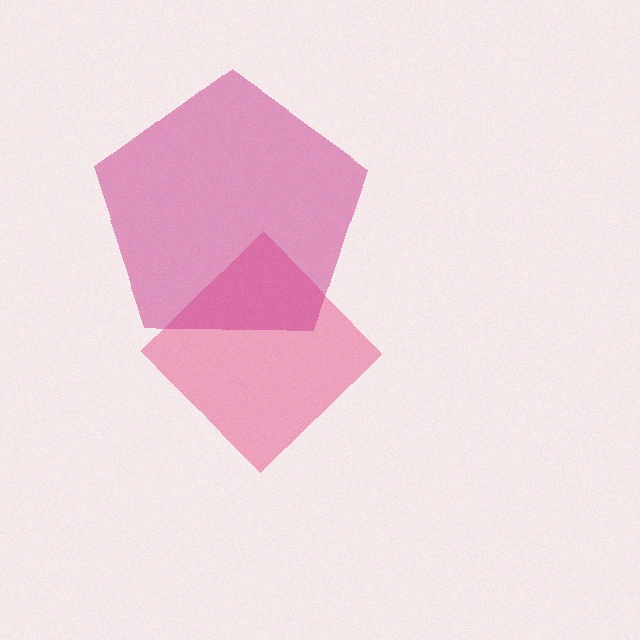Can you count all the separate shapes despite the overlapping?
Yes, there are 2 separate shapes.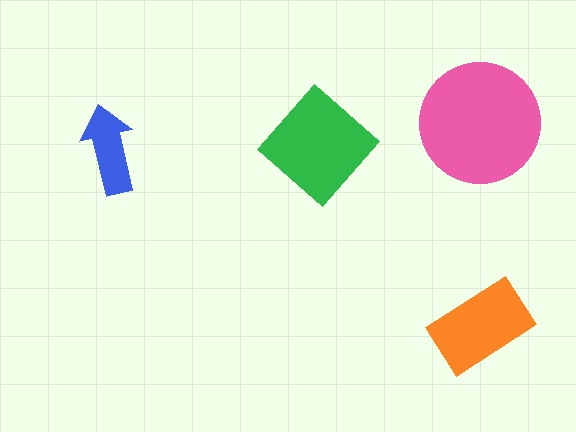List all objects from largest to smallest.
The pink circle, the green diamond, the orange rectangle, the blue arrow.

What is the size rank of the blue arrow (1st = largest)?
4th.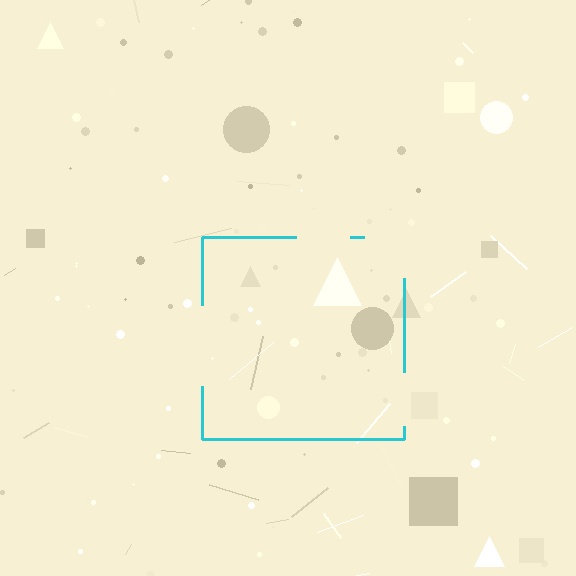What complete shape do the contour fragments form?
The contour fragments form a square.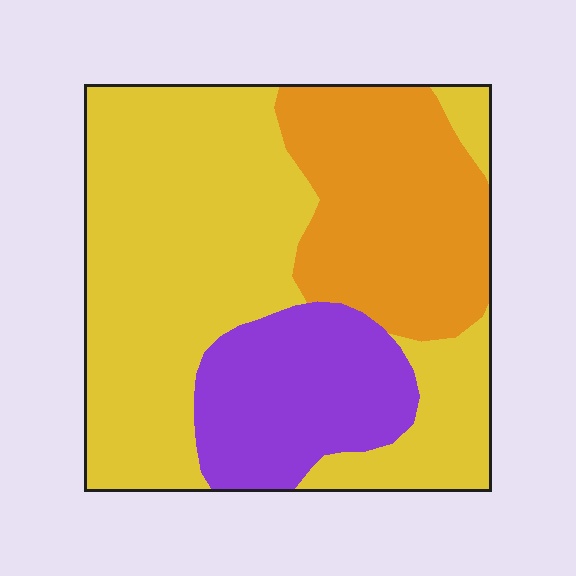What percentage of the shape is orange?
Orange covers around 25% of the shape.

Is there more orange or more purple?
Orange.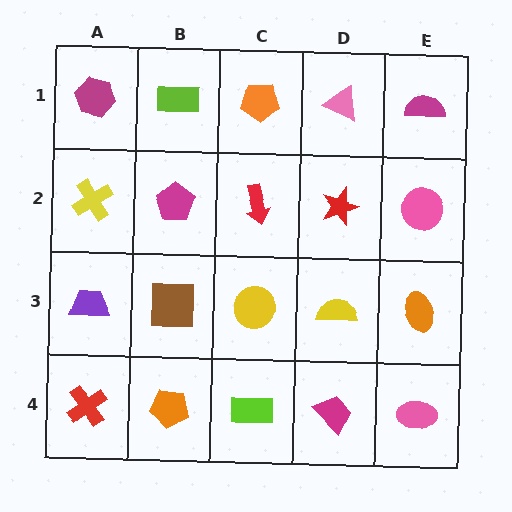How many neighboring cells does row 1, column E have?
2.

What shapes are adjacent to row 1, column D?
A red star (row 2, column D), an orange pentagon (row 1, column C), a magenta semicircle (row 1, column E).